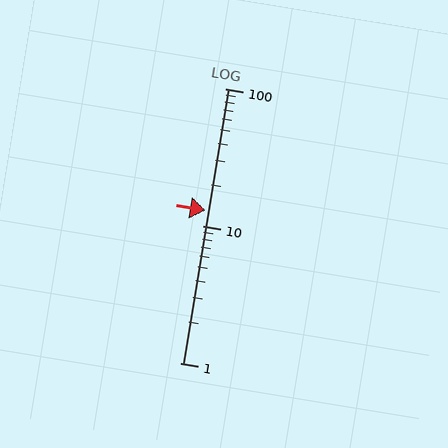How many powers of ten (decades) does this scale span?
The scale spans 2 decades, from 1 to 100.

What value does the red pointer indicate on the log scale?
The pointer indicates approximately 13.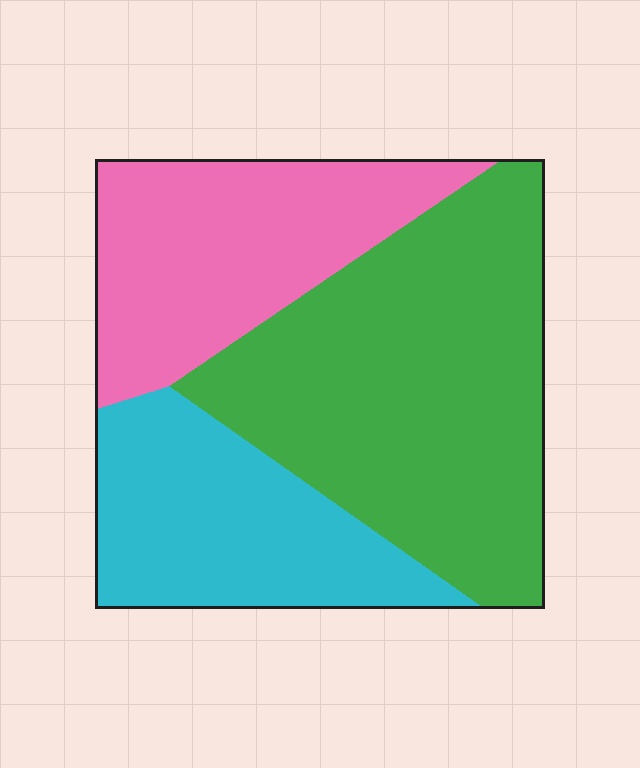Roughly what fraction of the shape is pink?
Pink takes up about one quarter (1/4) of the shape.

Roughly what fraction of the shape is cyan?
Cyan takes up about one quarter (1/4) of the shape.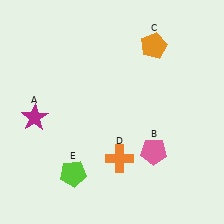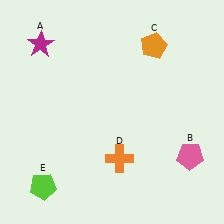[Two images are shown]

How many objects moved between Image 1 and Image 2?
3 objects moved between the two images.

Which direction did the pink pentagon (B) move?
The pink pentagon (B) moved right.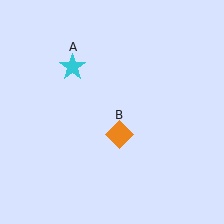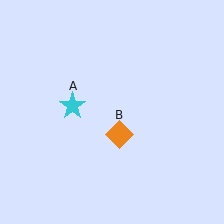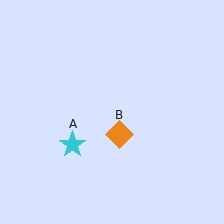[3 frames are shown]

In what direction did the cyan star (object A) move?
The cyan star (object A) moved down.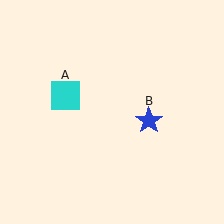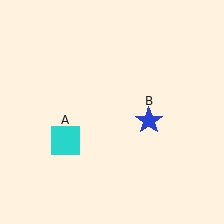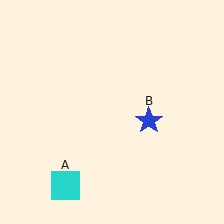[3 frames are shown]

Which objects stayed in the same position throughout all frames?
Blue star (object B) remained stationary.